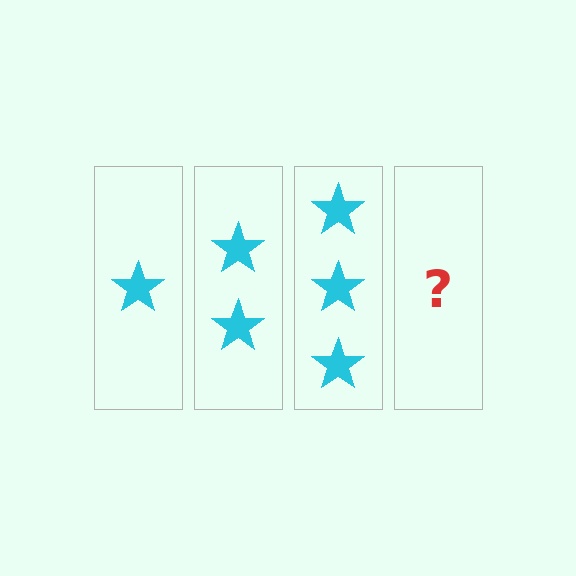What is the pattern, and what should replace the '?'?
The pattern is that each step adds one more star. The '?' should be 4 stars.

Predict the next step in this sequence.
The next step is 4 stars.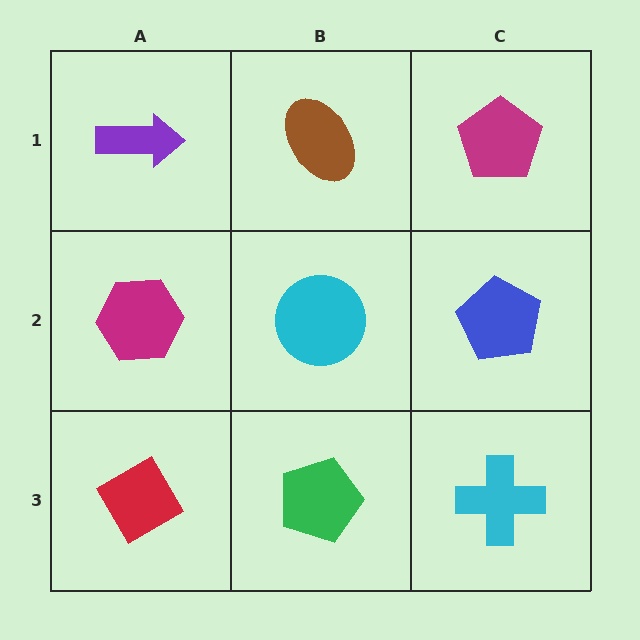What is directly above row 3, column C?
A blue pentagon.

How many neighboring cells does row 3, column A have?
2.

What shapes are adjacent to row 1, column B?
A cyan circle (row 2, column B), a purple arrow (row 1, column A), a magenta pentagon (row 1, column C).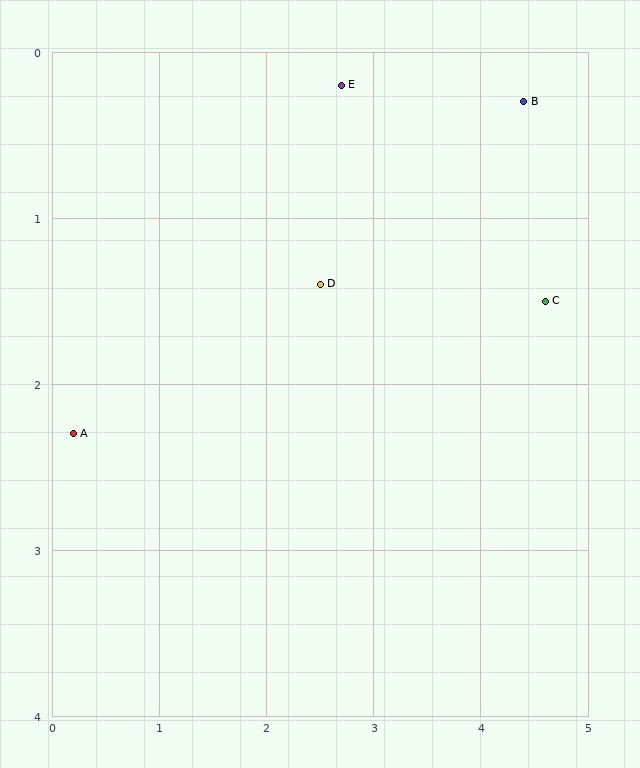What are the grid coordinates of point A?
Point A is at approximately (0.2, 2.3).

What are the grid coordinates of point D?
Point D is at approximately (2.5, 1.4).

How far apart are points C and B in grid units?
Points C and B are about 1.2 grid units apart.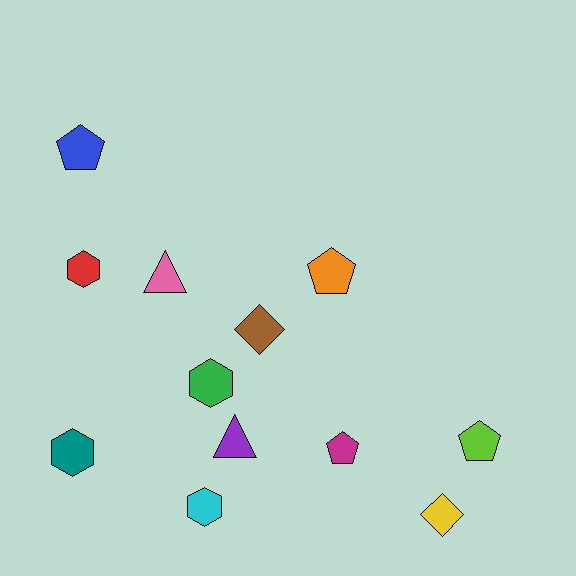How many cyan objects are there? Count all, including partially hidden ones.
There is 1 cyan object.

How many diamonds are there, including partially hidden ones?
There are 2 diamonds.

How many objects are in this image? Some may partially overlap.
There are 12 objects.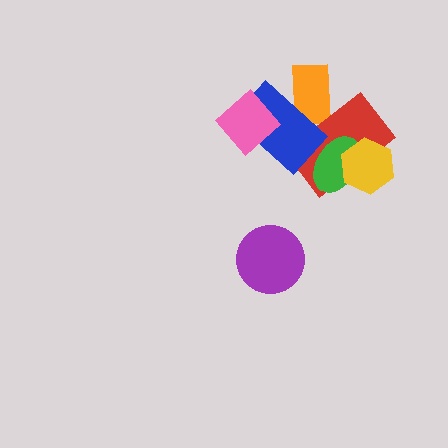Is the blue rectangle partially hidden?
Yes, it is partially covered by another shape.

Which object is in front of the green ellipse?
The yellow hexagon is in front of the green ellipse.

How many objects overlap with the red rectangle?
4 objects overlap with the red rectangle.